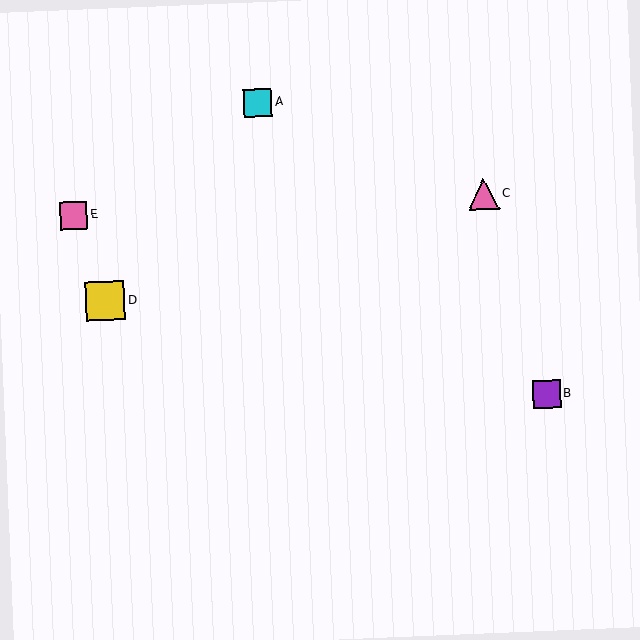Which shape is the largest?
The yellow square (labeled D) is the largest.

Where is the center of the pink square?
The center of the pink square is at (73, 215).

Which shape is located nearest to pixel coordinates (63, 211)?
The pink square (labeled E) at (73, 215) is nearest to that location.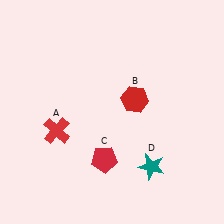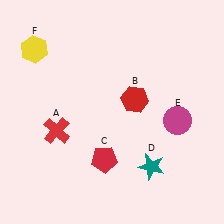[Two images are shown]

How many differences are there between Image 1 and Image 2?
There are 2 differences between the two images.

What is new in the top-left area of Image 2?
A yellow hexagon (F) was added in the top-left area of Image 2.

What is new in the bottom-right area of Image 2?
A magenta circle (E) was added in the bottom-right area of Image 2.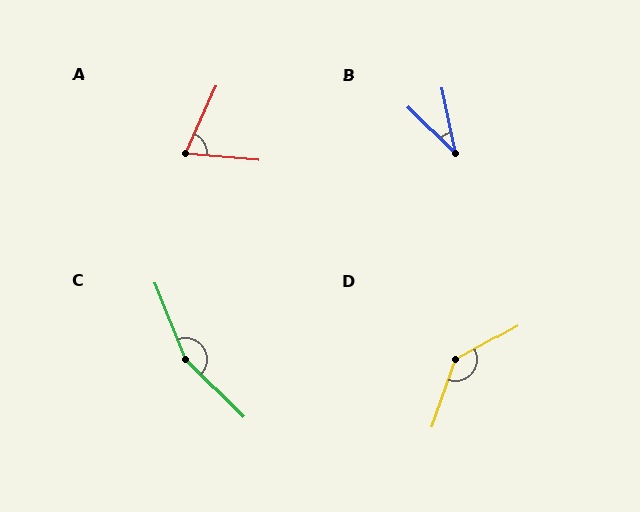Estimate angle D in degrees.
Approximately 138 degrees.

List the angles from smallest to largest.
B (33°), A (71°), D (138°), C (156°).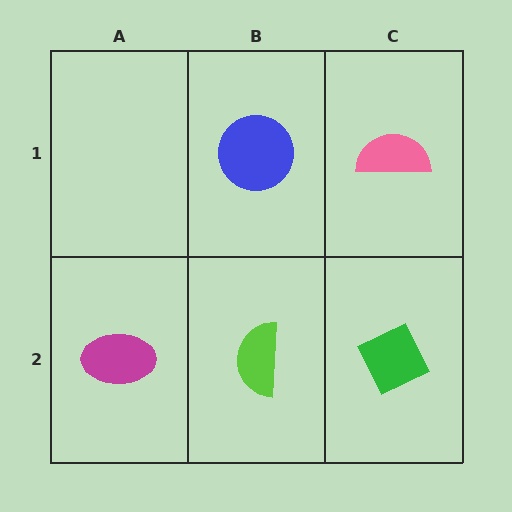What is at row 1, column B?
A blue circle.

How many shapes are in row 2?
3 shapes.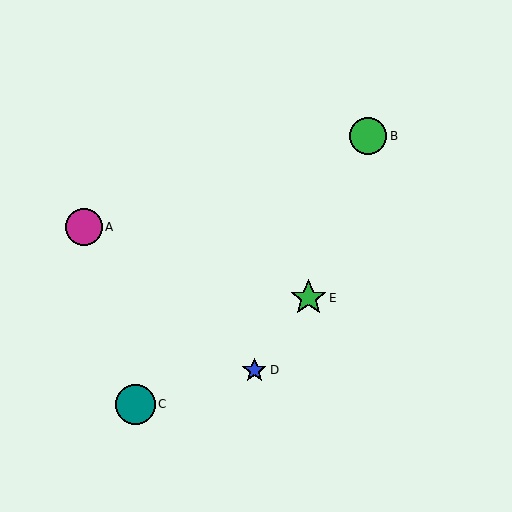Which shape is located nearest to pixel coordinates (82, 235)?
The magenta circle (labeled A) at (84, 227) is nearest to that location.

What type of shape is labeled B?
Shape B is a green circle.